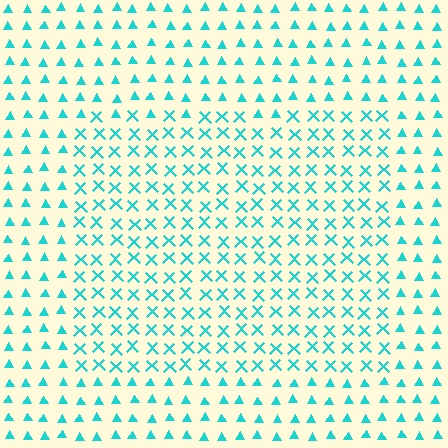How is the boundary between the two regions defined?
The boundary is defined by a change in element shape: X marks inside vs. triangles outside. All elements share the same color and spacing.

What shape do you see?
I see a rectangle.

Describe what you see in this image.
The image is filled with small cyan elements arranged in a uniform grid. A rectangle-shaped region contains X marks, while the surrounding area contains triangles. The boundary is defined purely by the change in element shape.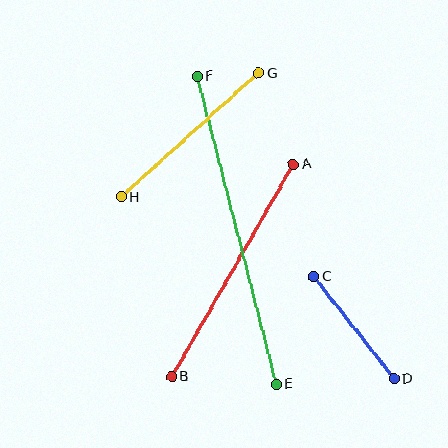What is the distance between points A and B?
The distance is approximately 245 pixels.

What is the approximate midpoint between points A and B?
The midpoint is at approximately (232, 271) pixels.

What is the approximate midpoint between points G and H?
The midpoint is at approximately (190, 135) pixels.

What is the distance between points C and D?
The distance is approximately 130 pixels.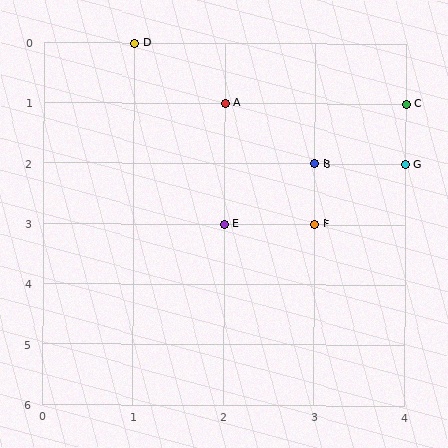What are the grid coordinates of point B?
Point B is at grid coordinates (3, 2).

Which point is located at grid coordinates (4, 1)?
Point C is at (4, 1).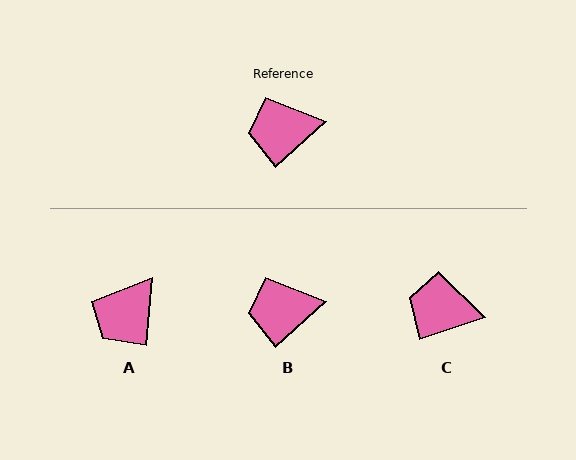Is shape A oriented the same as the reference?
No, it is off by about 42 degrees.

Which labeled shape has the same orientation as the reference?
B.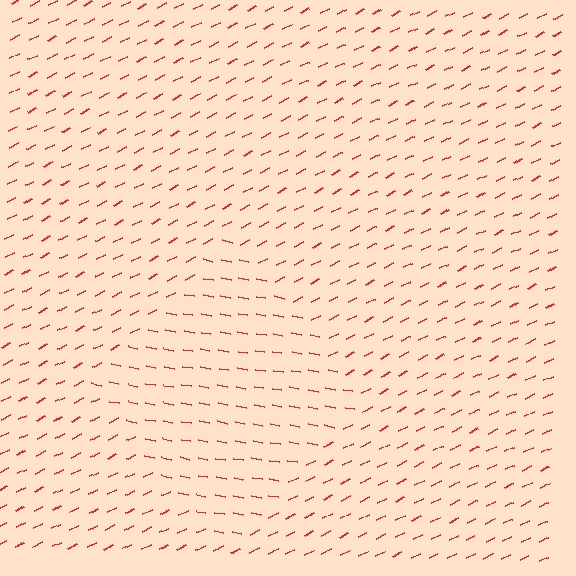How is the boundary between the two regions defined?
The boundary is defined purely by a change in line orientation (approximately 38 degrees difference). All lines are the same color and thickness.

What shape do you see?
I see a diamond.